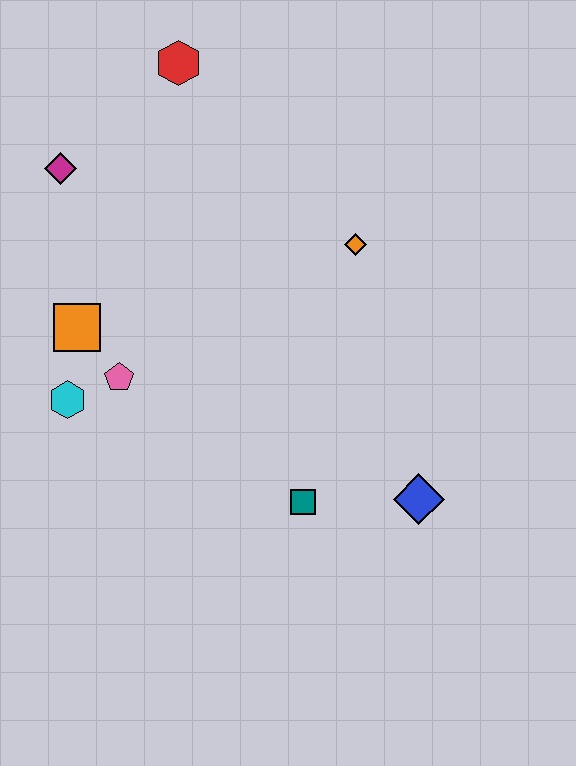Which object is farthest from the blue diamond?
The red hexagon is farthest from the blue diamond.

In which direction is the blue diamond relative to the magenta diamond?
The blue diamond is to the right of the magenta diamond.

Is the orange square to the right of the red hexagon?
No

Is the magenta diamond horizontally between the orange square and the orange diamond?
No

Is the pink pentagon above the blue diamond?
Yes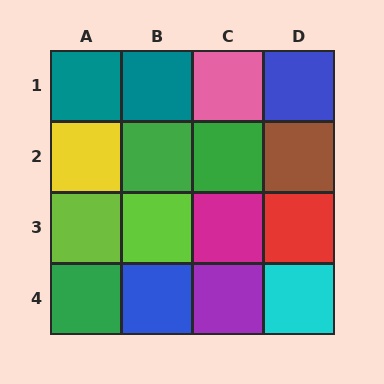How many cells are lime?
2 cells are lime.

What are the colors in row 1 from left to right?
Teal, teal, pink, blue.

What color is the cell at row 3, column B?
Lime.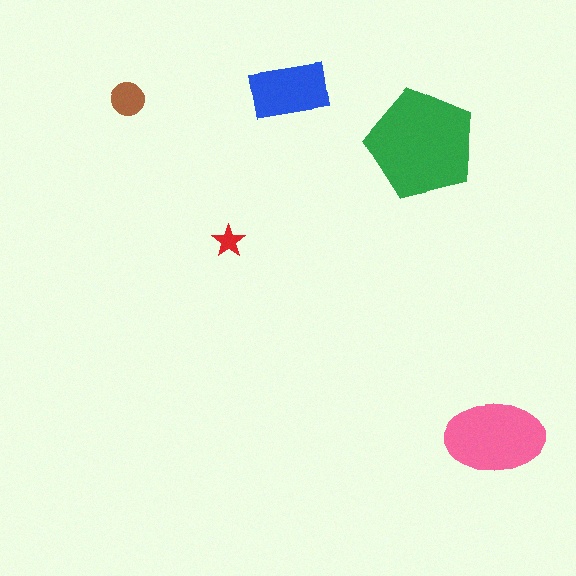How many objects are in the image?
There are 5 objects in the image.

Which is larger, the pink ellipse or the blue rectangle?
The pink ellipse.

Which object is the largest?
The green pentagon.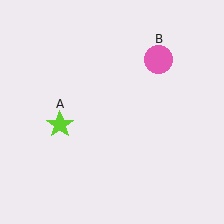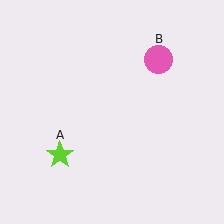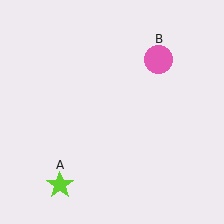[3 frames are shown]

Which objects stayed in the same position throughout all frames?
Pink circle (object B) remained stationary.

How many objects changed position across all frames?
1 object changed position: lime star (object A).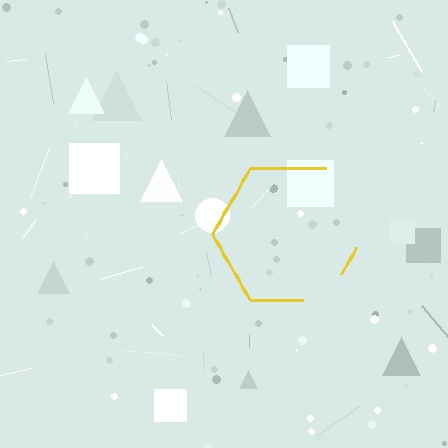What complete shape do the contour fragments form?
The contour fragments form a hexagon.